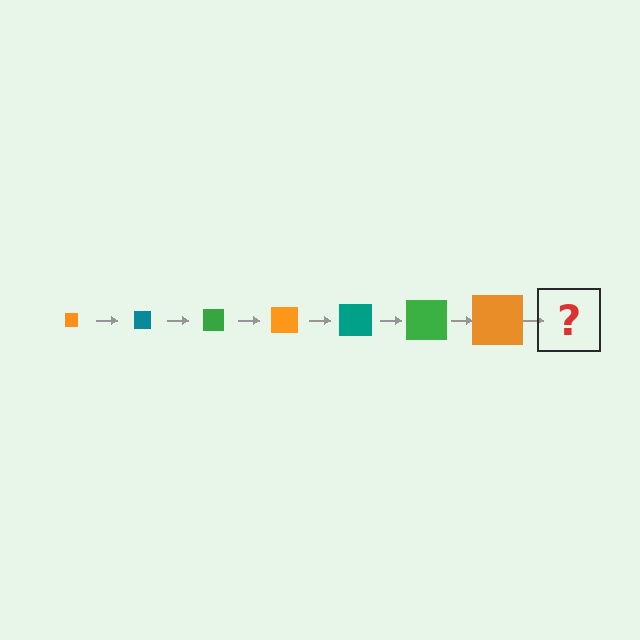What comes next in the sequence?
The next element should be a teal square, larger than the previous one.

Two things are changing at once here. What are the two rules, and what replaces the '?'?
The two rules are that the square grows larger each step and the color cycles through orange, teal, and green. The '?' should be a teal square, larger than the previous one.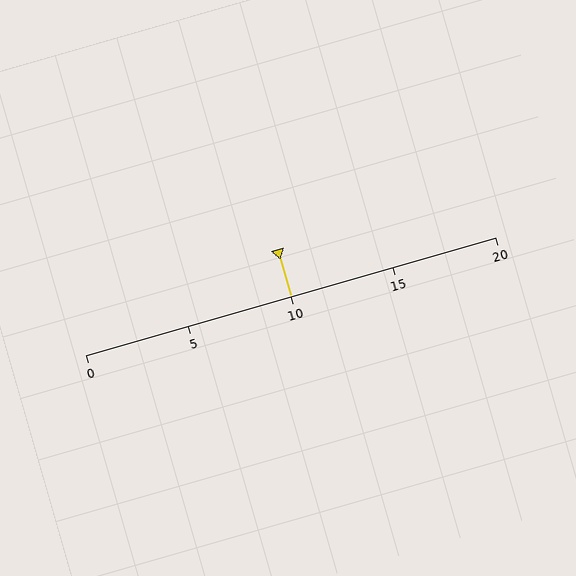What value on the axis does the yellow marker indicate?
The marker indicates approximately 10.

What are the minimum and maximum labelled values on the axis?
The axis runs from 0 to 20.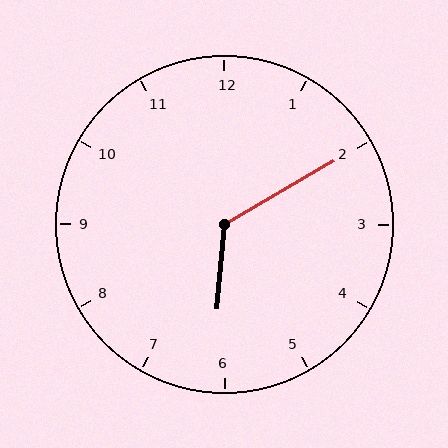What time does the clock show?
6:10.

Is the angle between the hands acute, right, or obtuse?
It is obtuse.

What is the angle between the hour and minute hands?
Approximately 125 degrees.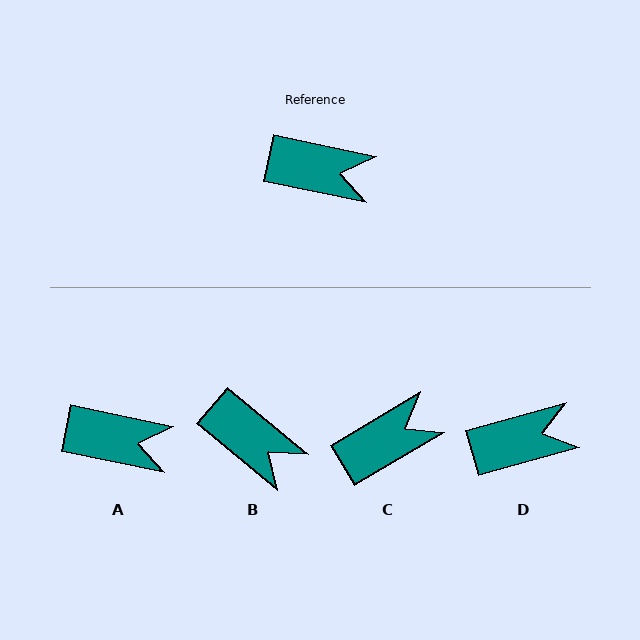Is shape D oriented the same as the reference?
No, it is off by about 27 degrees.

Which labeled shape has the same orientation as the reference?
A.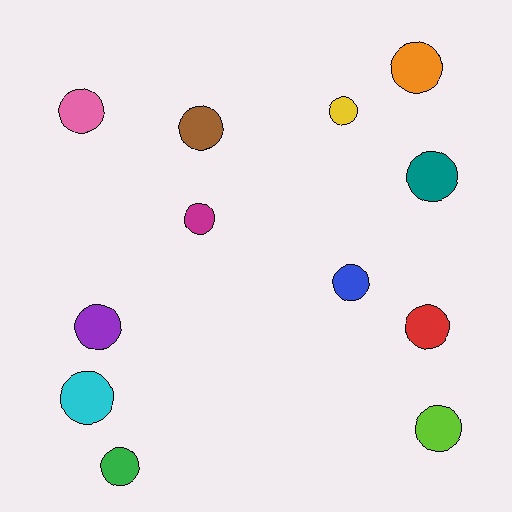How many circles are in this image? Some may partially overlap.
There are 12 circles.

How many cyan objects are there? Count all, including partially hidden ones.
There is 1 cyan object.